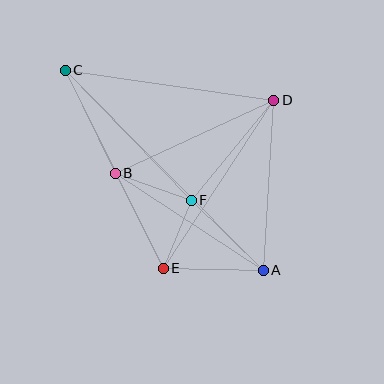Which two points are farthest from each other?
Points A and C are farthest from each other.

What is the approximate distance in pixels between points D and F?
The distance between D and F is approximately 130 pixels.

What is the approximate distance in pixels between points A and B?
The distance between A and B is approximately 177 pixels.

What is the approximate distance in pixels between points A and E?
The distance between A and E is approximately 100 pixels.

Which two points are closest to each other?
Points E and F are closest to each other.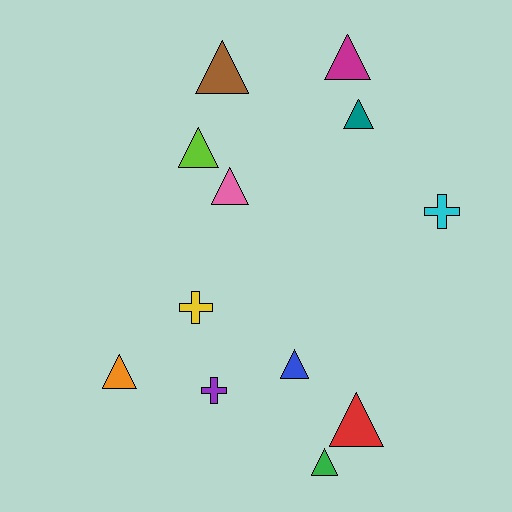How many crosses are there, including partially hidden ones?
There are 3 crosses.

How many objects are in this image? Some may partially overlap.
There are 12 objects.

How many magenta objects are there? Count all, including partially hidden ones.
There is 1 magenta object.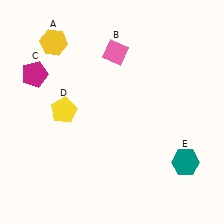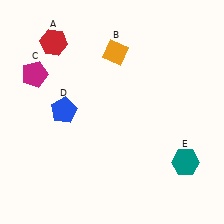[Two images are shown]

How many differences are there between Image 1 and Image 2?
There are 3 differences between the two images.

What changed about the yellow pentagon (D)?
In Image 1, D is yellow. In Image 2, it changed to blue.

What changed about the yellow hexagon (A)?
In Image 1, A is yellow. In Image 2, it changed to red.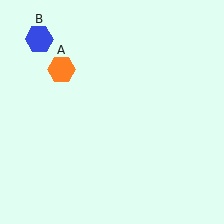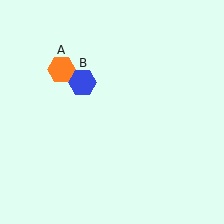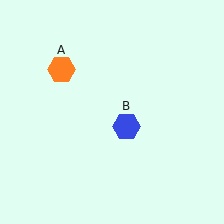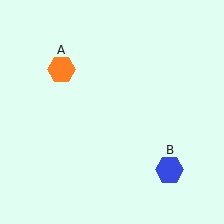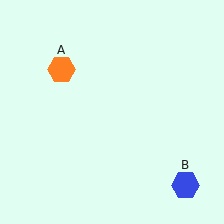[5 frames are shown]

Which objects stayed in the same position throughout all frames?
Orange hexagon (object A) remained stationary.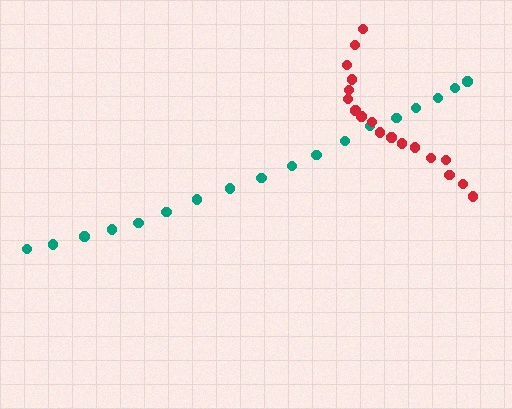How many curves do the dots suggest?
There are 2 distinct paths.